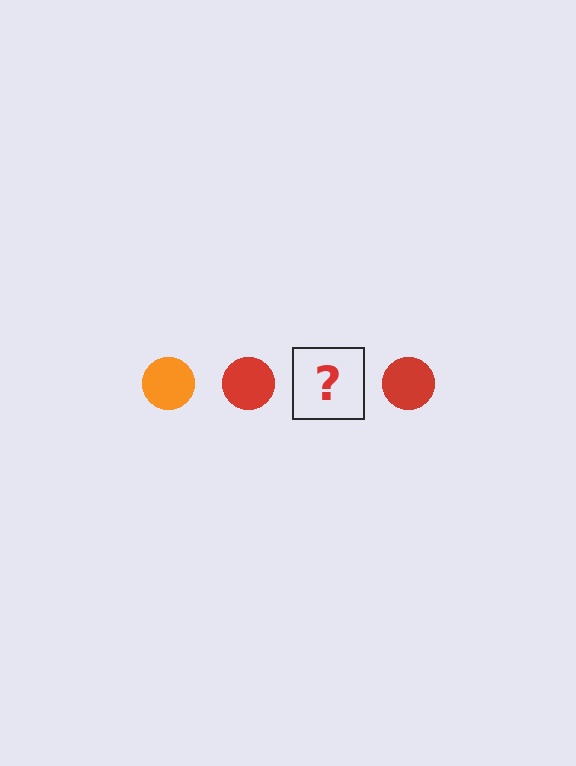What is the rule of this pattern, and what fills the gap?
The rule is that the pattern cycles through orange, red circles. The gap should be filled with an orange circle.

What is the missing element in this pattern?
The missing element is an orange circle.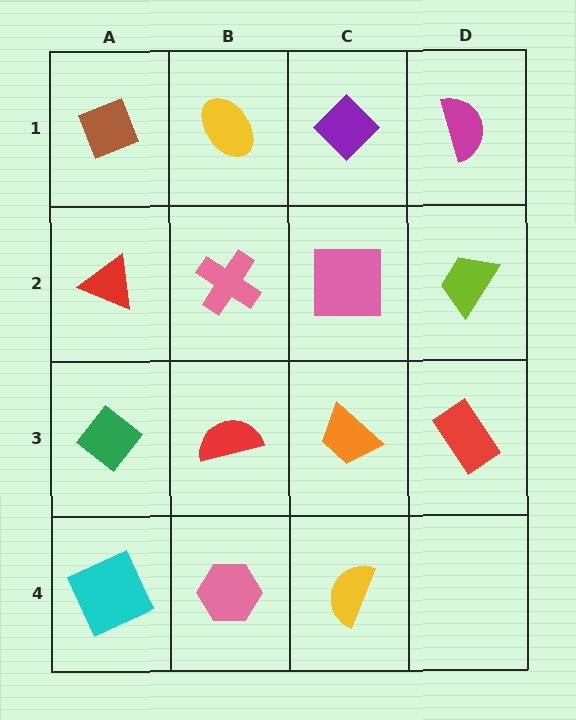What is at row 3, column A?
A green diamond.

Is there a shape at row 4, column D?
No, that cell is empty.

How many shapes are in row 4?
3 shapes.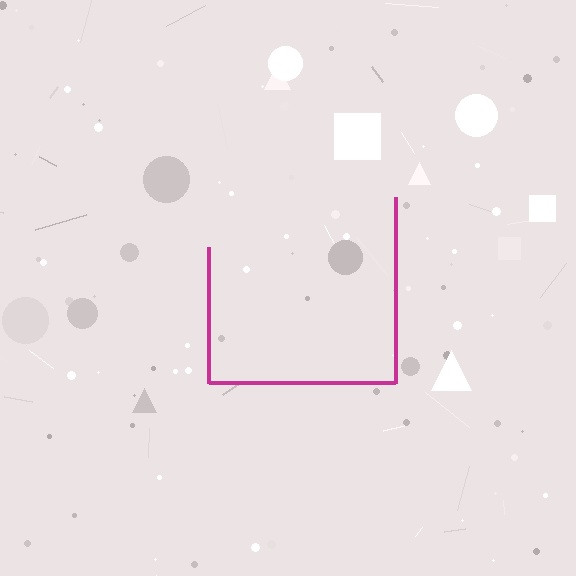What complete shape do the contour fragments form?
The contour fragments form a square.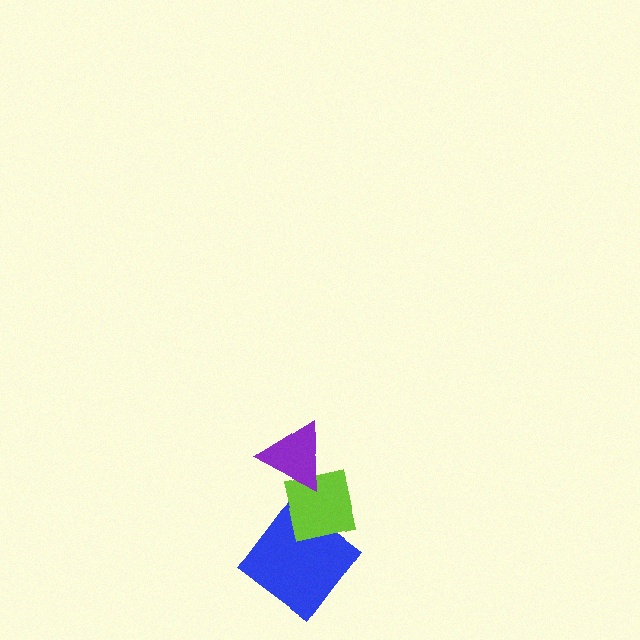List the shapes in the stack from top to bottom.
From top to bottom: the purple triangle, the lime square, the blue diamond.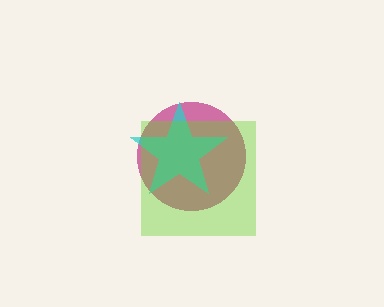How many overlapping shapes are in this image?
There are 3 overlapping shapes in the image.